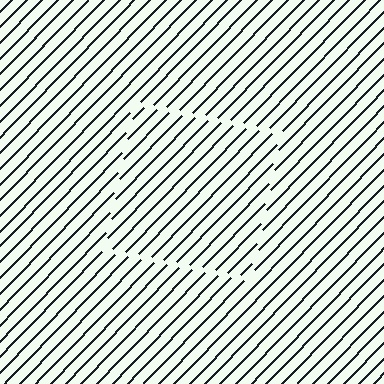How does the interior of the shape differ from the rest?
The interior of the shape contains the same grating, shifted by half a period — the contour is defined by the phase discontinuity where line-ends from the inner and outer gratings abut.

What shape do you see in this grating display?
An illusory square. The interior of the shape contains the same grating, shifted by half a period — the contour is defined by the phase discontinuity where line-ends from the inner and outer gratings abut.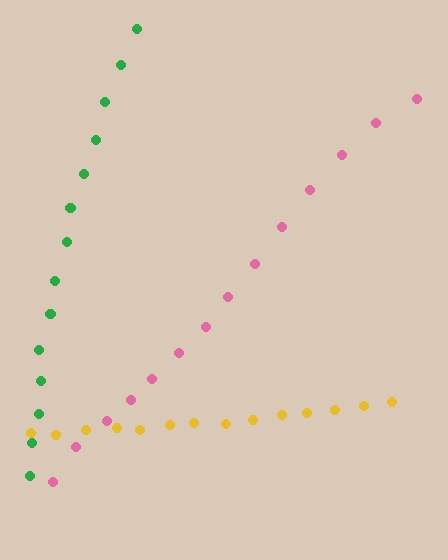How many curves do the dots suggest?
There are 3 distinct paths.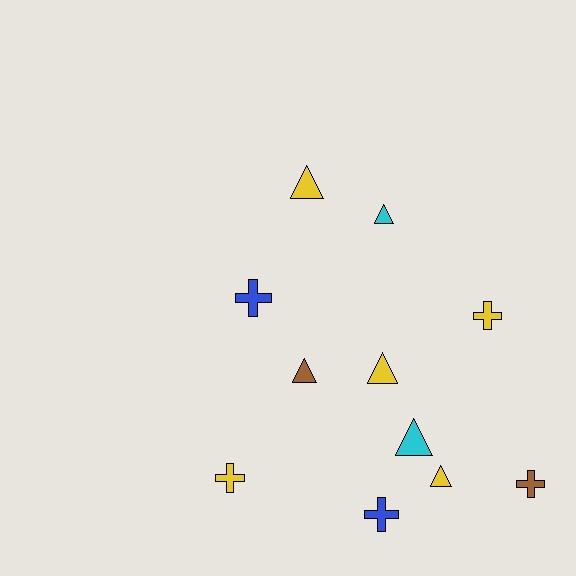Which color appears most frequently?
Yellow, with 5 objects.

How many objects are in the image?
There are 11 objects.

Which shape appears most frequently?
Triangle, with 6 objects.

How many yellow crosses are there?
There are 2 yellow crosses.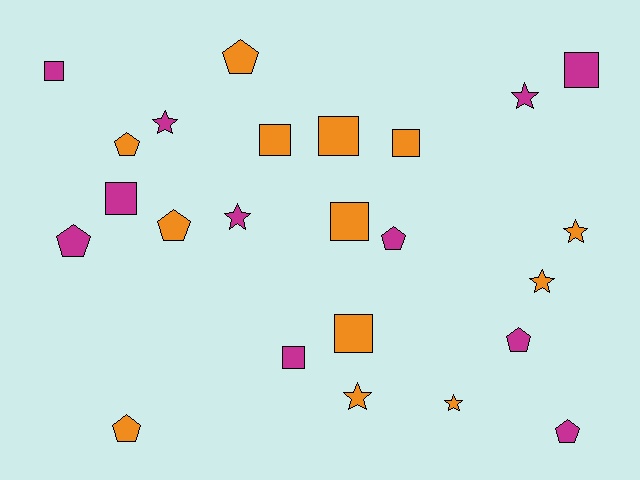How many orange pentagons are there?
There are 4 orange pentagons.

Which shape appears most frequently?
Square, with 9 objects.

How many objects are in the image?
There are 24 objects.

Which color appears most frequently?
Orange, with 13 objects.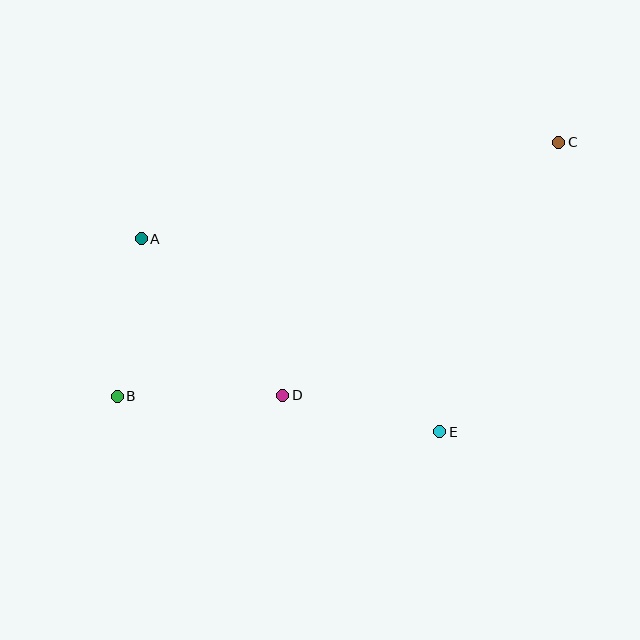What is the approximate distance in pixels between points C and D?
The distance between C and D is approximately 374 pixels.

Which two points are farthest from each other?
Points B and C are farthest from each other.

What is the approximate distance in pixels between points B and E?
The distance between B and E is approximately 324 pixels.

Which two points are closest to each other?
Points A and B are closest to each other.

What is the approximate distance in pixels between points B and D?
The distance between B and D is approximately 165 pixels.